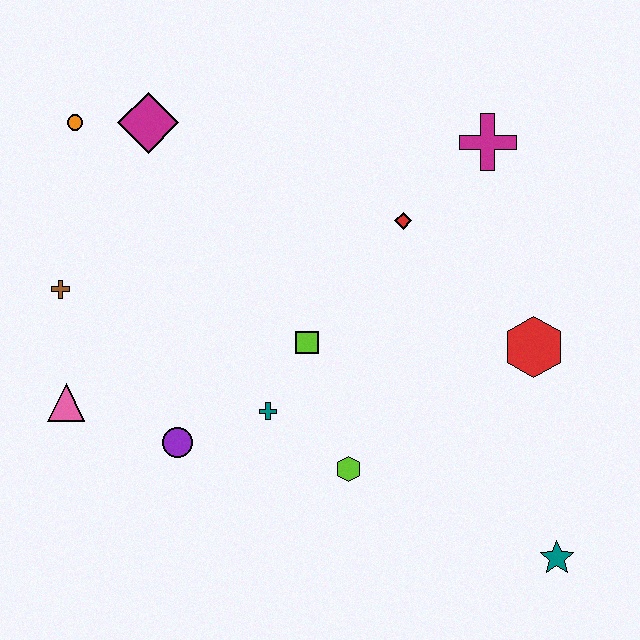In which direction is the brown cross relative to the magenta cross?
The brown cross is to the left of the magenta cross.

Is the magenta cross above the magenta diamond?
No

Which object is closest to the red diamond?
The magenta cross is closest to the red diamond.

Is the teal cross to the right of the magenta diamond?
Yes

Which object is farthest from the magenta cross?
The pink triangle is farthest from the magenta cross.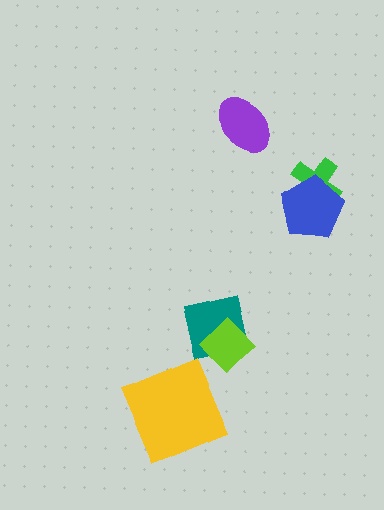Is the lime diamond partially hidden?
No, no other shape covers it.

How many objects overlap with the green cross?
1 object overlaps with the green cross.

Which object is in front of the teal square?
The lime diamond is in front of the teal square.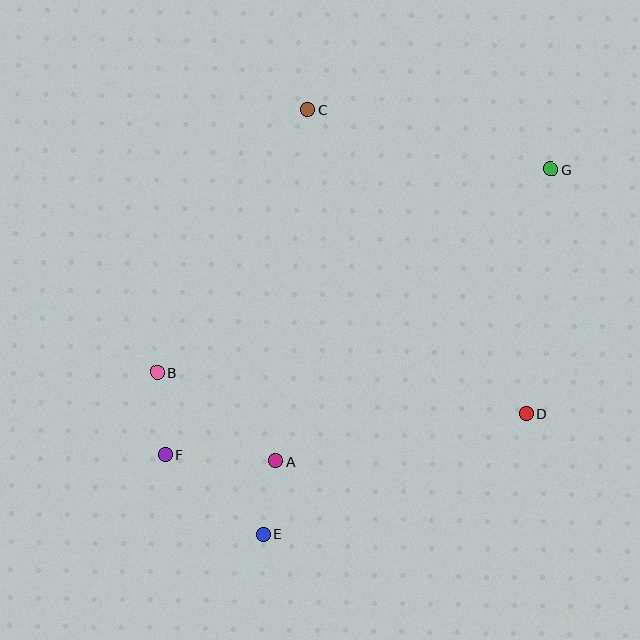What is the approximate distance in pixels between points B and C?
The distance between B and C is approximately 303 pixels.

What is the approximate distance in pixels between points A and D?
The distance between A and D is approximately 254 pixels.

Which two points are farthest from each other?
Points F and G are farthest from each other.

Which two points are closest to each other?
Points A and E are closest to each other.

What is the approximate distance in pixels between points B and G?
The distance between B and G is approximately 443 pixels.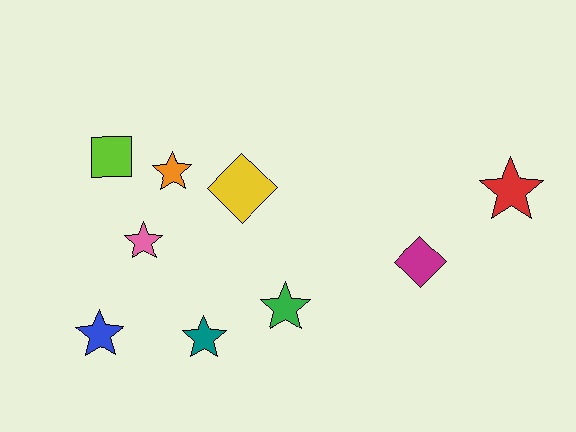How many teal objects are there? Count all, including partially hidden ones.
There is 1 teal object.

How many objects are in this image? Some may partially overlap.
There are 9 objects.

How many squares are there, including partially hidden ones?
There is 1 square.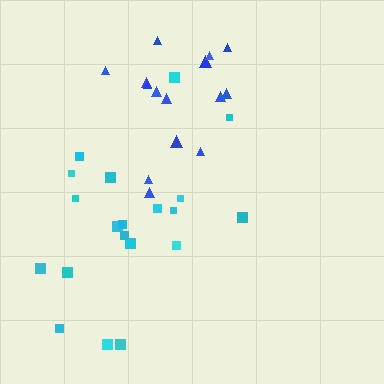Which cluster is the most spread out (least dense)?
Cyan.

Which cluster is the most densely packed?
Blue.